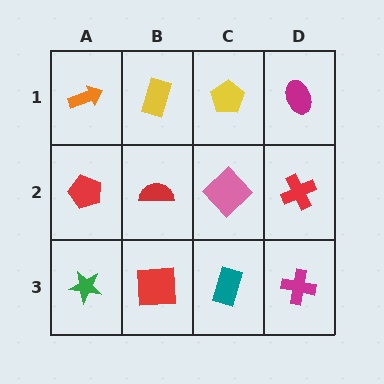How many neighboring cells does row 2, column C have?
4.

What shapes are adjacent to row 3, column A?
A red pentagon (row 2, column A), a red square (row 3, column B).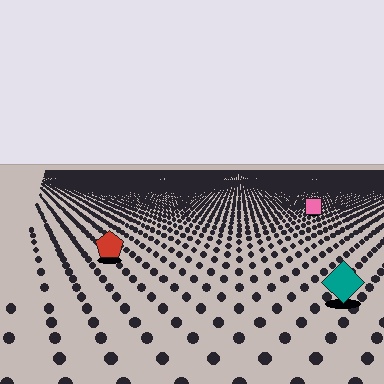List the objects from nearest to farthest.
From nearest to farthest: the teal diamond, the red pentagon, the pink square.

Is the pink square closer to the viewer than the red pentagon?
No. The red pentagon is closer — you can tell from the texture gradient: the ground texture is coarser near it.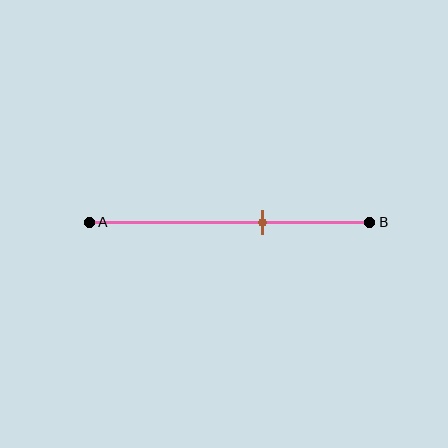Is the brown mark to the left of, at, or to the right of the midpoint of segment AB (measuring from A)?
The brown mark is to the right of the midpoint of segment AB.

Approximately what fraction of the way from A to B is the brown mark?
The brown mark is approximately 60% of the way from A to B.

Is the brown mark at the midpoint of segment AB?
No, the mark is at about 60% from A, not at the 50% midpoint.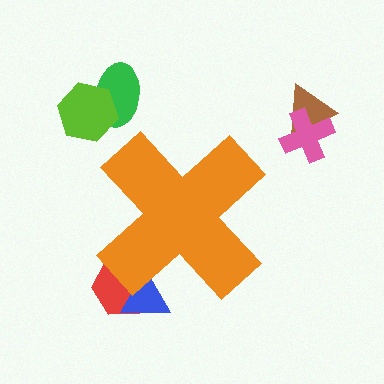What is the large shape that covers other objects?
An orange cross.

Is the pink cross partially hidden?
No, the pink cross is fully visible.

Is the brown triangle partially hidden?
No, the brown triangle is fully visible.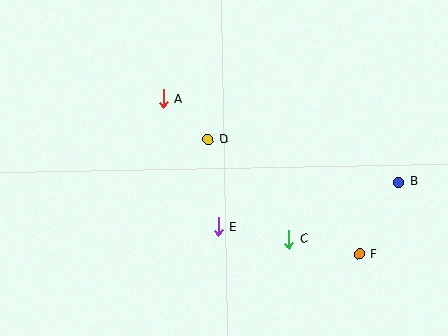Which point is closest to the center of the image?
Point D at (208, 139) is closest to the center.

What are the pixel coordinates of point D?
Point D is at (208, 139).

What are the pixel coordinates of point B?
Point B is at (399, 182).